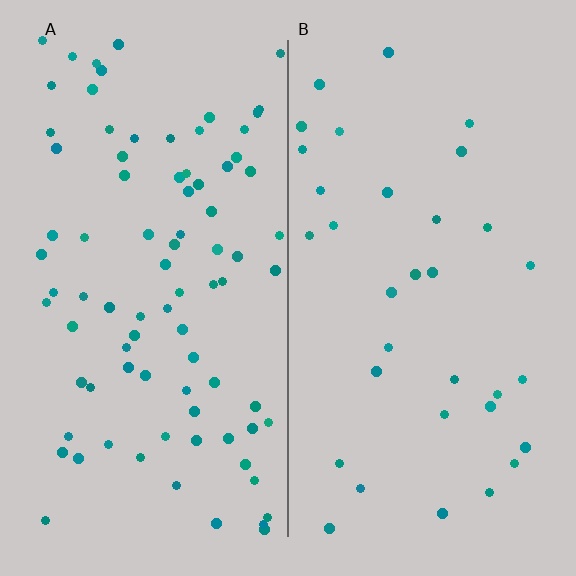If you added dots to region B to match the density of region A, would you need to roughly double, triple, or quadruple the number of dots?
Approximately triple.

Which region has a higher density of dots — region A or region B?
A (the left).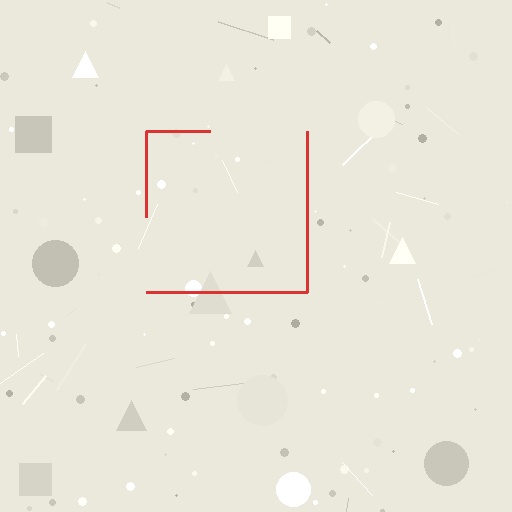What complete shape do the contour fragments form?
The contour fragments form a square.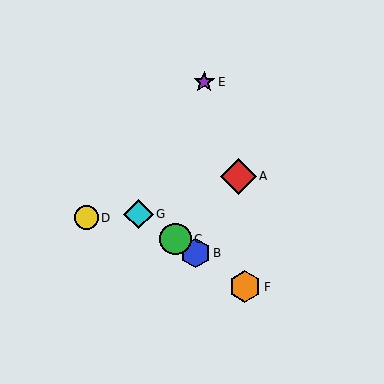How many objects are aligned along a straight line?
4 objects (B, C, F, G) are aligned along a straight line.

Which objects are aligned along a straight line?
Objects B, C, F, G are aligned along a straight line.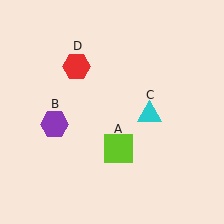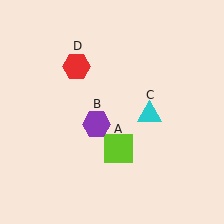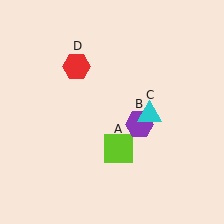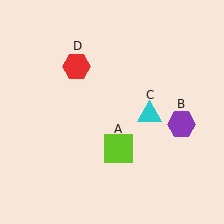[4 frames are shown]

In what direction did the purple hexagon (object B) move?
The purple hexagon (object B) moved right.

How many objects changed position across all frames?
1 object changed position: purple hexagon (object B).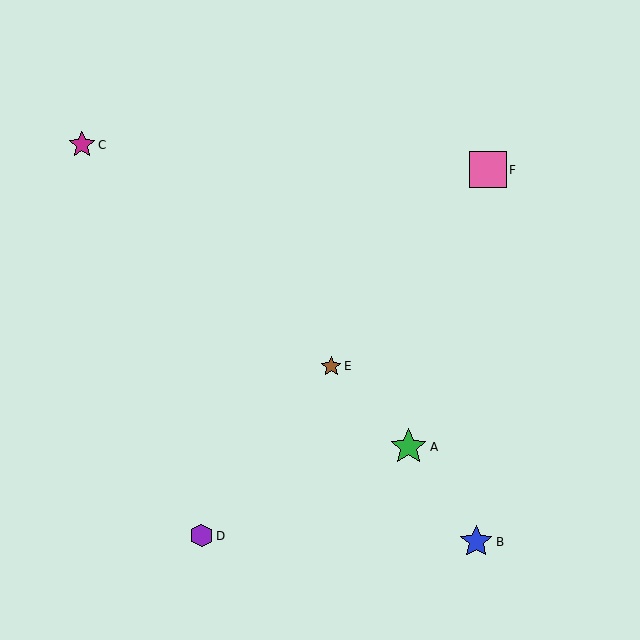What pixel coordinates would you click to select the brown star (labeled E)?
Click at (331, 366) to select the brown star E.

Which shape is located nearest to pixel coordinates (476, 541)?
The blue star (labeled B) at (476, 542) is nearest to that location.